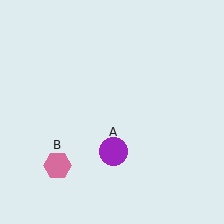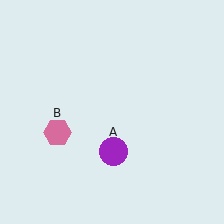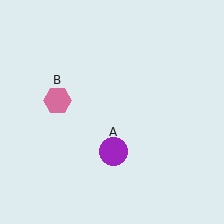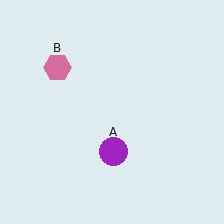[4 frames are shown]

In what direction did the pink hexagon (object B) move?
The pink hexagon (object B) moved up.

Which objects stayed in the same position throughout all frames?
Purple circle (object A) remained stationary.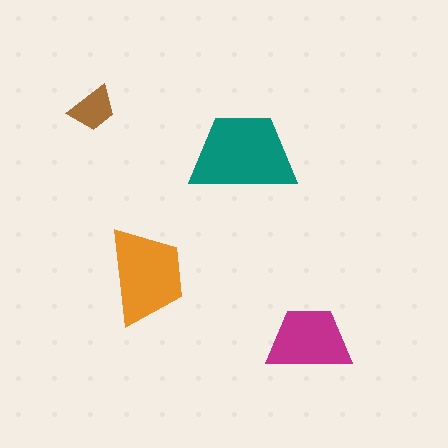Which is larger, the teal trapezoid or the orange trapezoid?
The teal one.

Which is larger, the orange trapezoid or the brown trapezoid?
The orange one.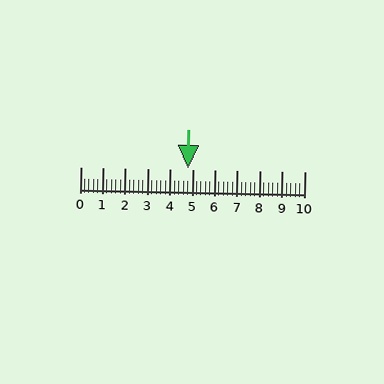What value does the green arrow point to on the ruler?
The green arrow points to approximately 4.8.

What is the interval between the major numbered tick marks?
The major tick marks are spaced 1 units apart.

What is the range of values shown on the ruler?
The ruler shows values from 0 to 10.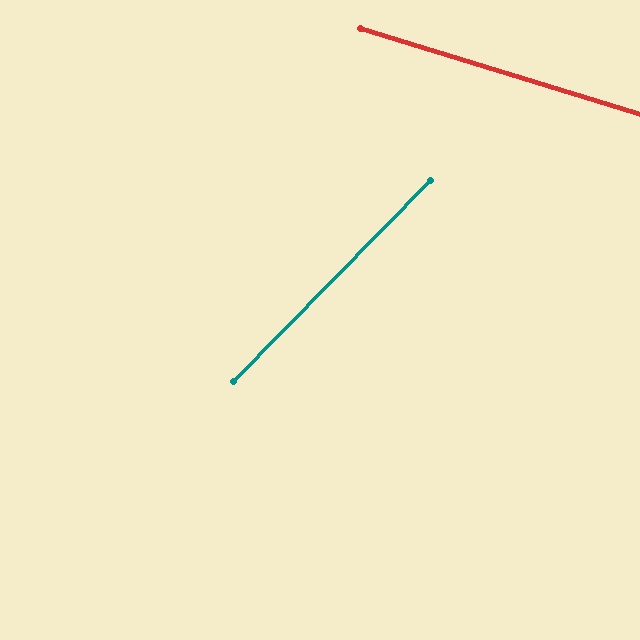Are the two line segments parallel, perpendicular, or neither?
Neither parallel nor perpendicular — they differ by about 62°.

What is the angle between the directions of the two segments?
Approximately 62 degrees.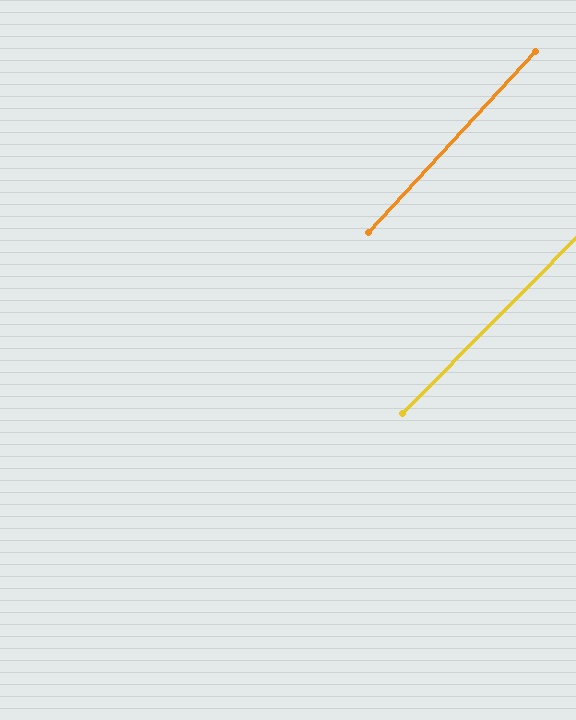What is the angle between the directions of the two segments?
Approximately 2 degrees.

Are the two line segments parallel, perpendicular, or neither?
Parallel — their directions differ by only 1.9°.